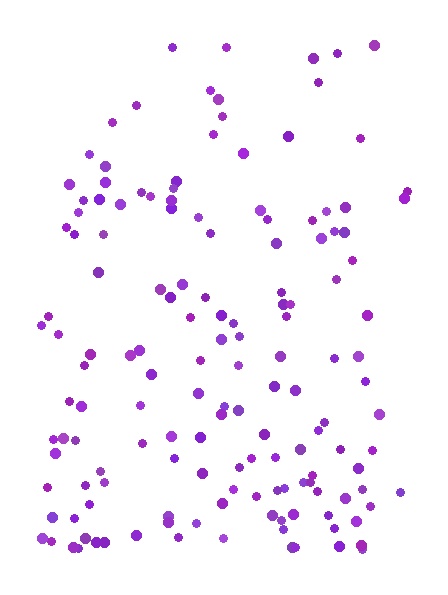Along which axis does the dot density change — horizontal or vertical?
Vertical.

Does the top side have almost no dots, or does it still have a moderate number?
Still a moderate number, just noticeably fewer than the bottom.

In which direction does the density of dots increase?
From top to bottom, with the bottom side densest.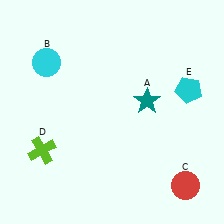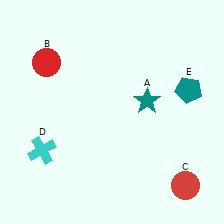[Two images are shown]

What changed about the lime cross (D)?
In Image 1, D is lime. In Image 2, it changed to cyan.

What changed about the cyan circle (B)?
In Image 1, B is cyan. In Image 2, it changed to red.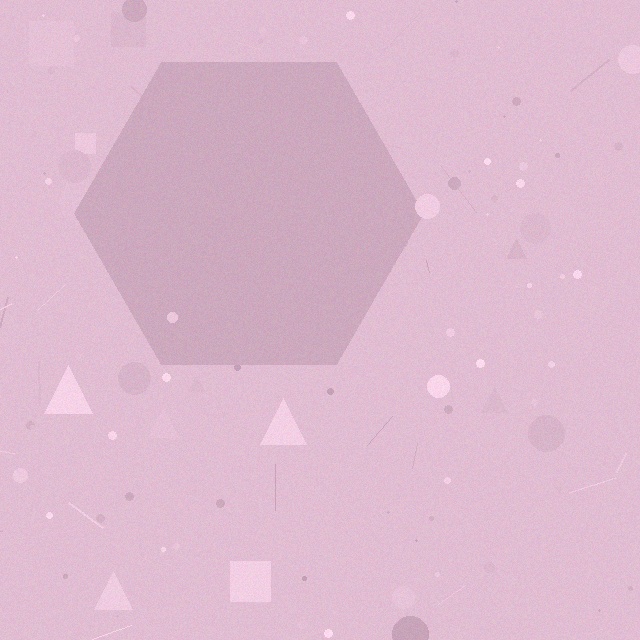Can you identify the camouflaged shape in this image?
The camouflaged shape is a hexagon.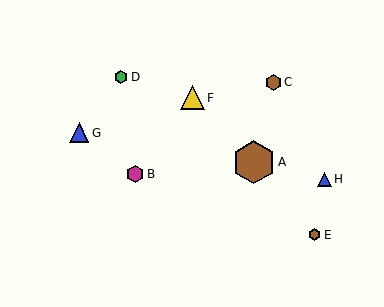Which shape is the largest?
The brown hexagon (labeled A) is the largest.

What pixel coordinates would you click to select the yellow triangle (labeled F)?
Click at (193, 98) to select the yellow triangle F.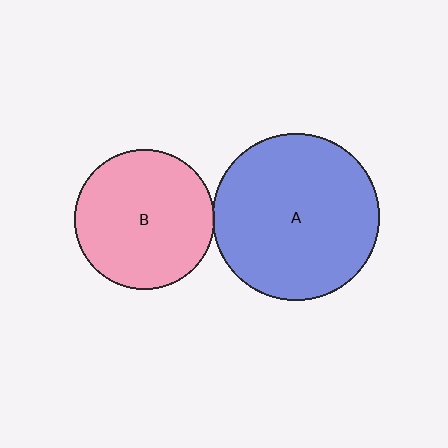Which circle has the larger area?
Circle A (blue).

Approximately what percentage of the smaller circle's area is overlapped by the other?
Approximately 5%.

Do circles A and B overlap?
Yes.